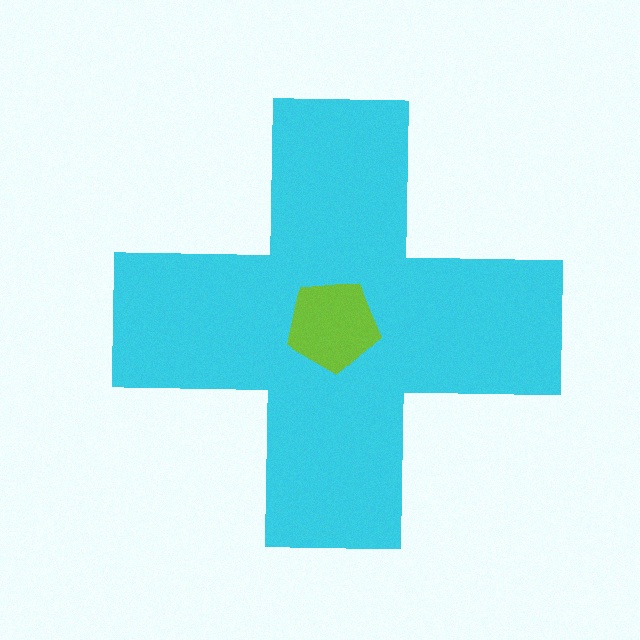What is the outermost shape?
The cyan cross.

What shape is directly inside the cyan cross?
The lime pentagon.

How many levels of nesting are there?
2.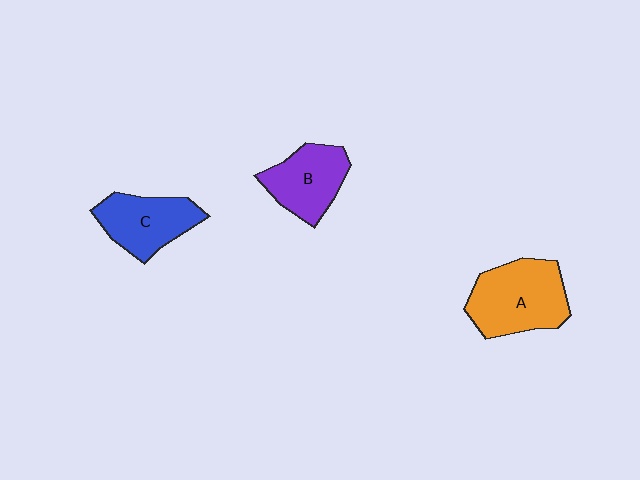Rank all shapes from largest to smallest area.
From largest to smallest: A (orange), C (blue), B (purple).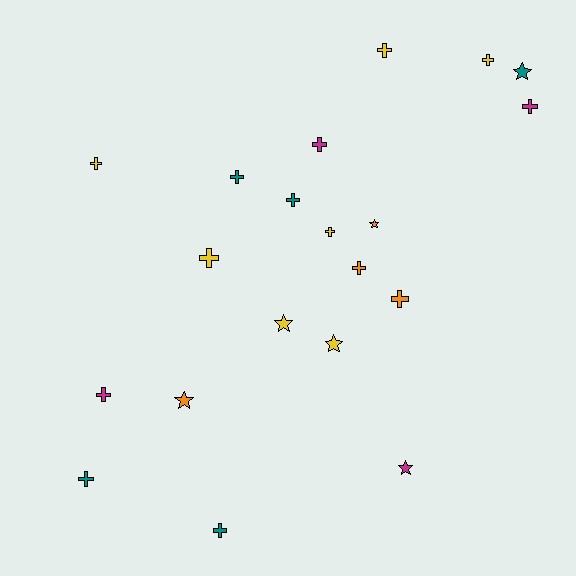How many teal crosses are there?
There are 4 teal crosses.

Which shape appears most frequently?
Cross, with 14 objects.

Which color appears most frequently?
Yellow, with 7 objects.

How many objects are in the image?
There are 20 objects.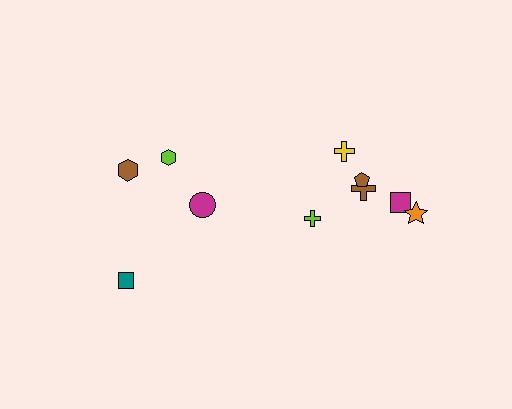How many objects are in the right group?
There are 6 objects.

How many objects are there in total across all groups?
There are 10 objects.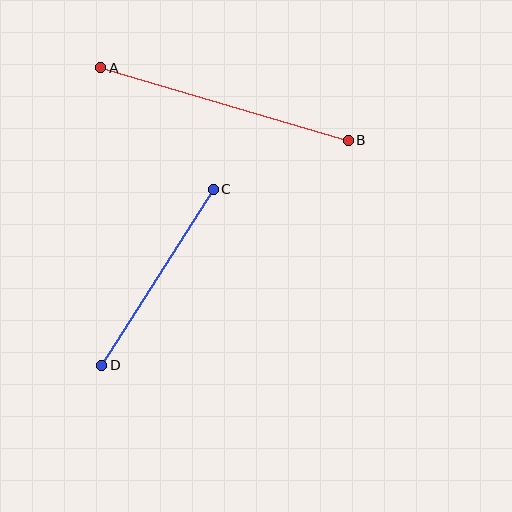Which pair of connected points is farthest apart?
Points A and B are farthest apart.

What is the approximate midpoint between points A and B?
The midpoint is at approximately (225, 104) pixels.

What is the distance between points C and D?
The distance is approximately 208 pixels.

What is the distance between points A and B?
The distance is approximately 258 pixels.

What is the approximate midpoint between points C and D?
The midpoint is at approximately (157, 277) pixels.